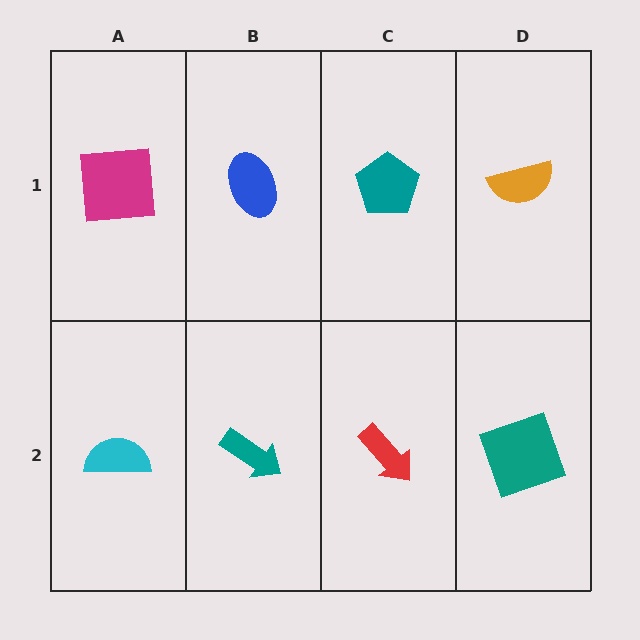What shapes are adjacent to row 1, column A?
A cyan semicircle (row 2, column A), a blue ellipse (row 1, column B).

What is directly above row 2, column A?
A magenta square.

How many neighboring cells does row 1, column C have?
3.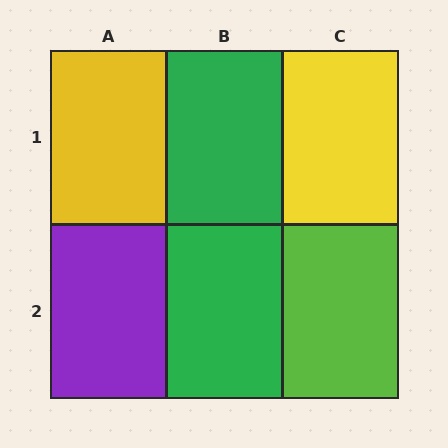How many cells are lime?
1 cell is lime.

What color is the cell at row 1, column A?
Yellow.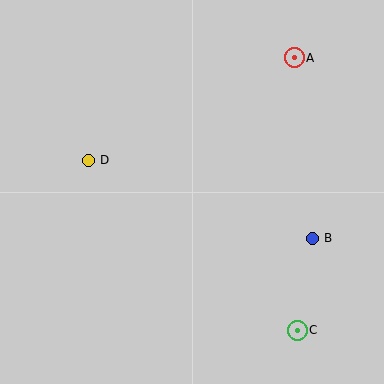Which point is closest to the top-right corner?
Point A is closest to the top-right corner.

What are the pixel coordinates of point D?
Point D is at (88, 160).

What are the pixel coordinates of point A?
Point A is at (294, 58).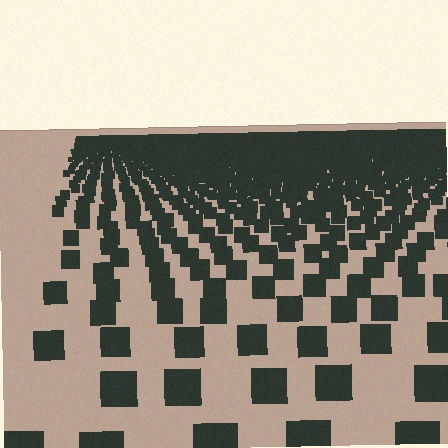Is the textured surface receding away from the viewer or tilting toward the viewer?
The surface is receding away from the viewer. Texture elements get smaller and denser toward the top.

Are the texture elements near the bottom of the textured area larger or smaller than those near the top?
Larger. Near the bottom, elements are closer to the viewer and appear at a bigger on-screen size.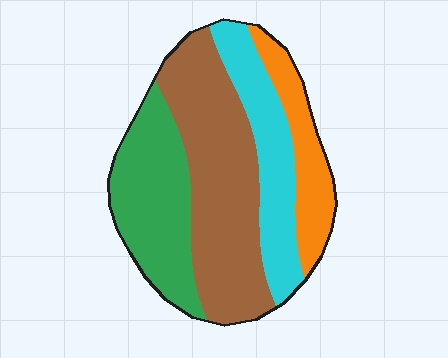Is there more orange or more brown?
Brown.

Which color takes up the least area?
Orange, at roughly 15%.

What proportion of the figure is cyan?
Cyan covers 20% of the figure.